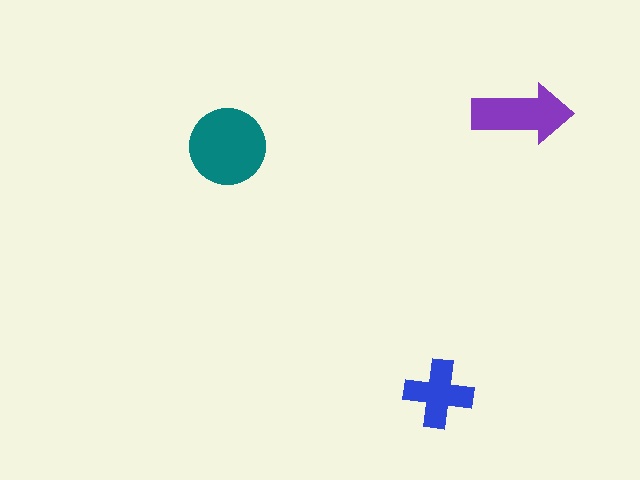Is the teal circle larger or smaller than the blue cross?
Larger.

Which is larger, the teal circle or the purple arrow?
The teal circle.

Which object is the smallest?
The blue cross.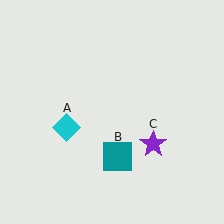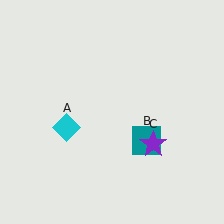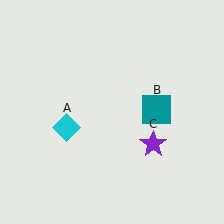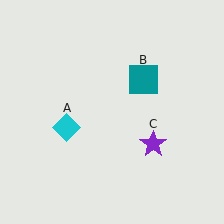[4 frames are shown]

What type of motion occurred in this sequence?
The teal square (object B) rotated counterclockwise around the center of the scene.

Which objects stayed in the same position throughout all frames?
Cyan diamond (object A) and purple star (object C) remained stationary.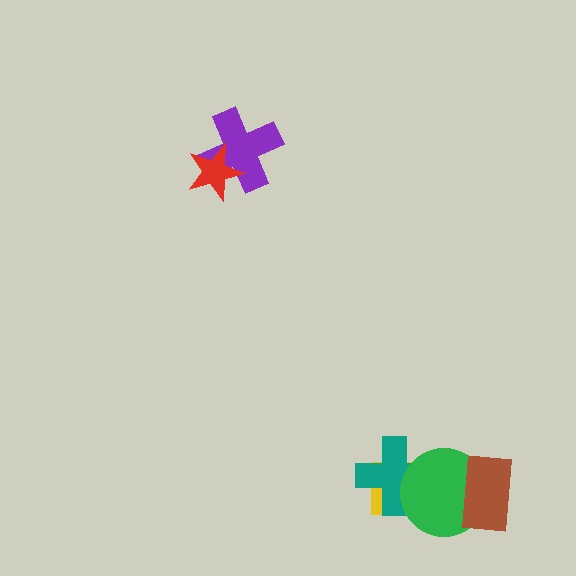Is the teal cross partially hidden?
Yes, it is partially covered by another shape.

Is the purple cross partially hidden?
Yes, it is partially covered by another shape.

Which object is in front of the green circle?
The brown rectangle is in front of the green circle.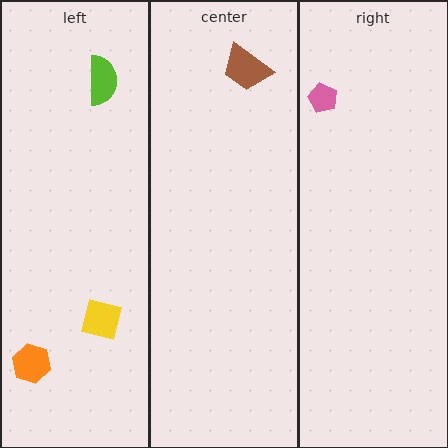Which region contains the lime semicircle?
The left region.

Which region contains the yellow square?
The left region.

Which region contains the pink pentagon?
The right region.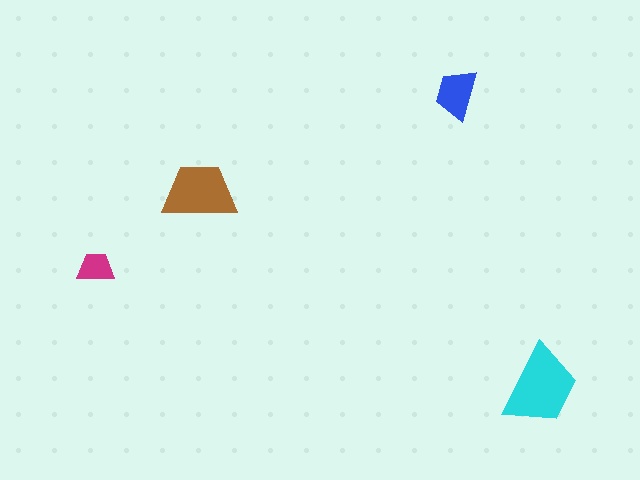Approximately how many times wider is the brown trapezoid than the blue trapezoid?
About 1.5 times wider.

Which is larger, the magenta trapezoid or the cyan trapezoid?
The cyan one.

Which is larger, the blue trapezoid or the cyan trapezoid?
The cyan one.